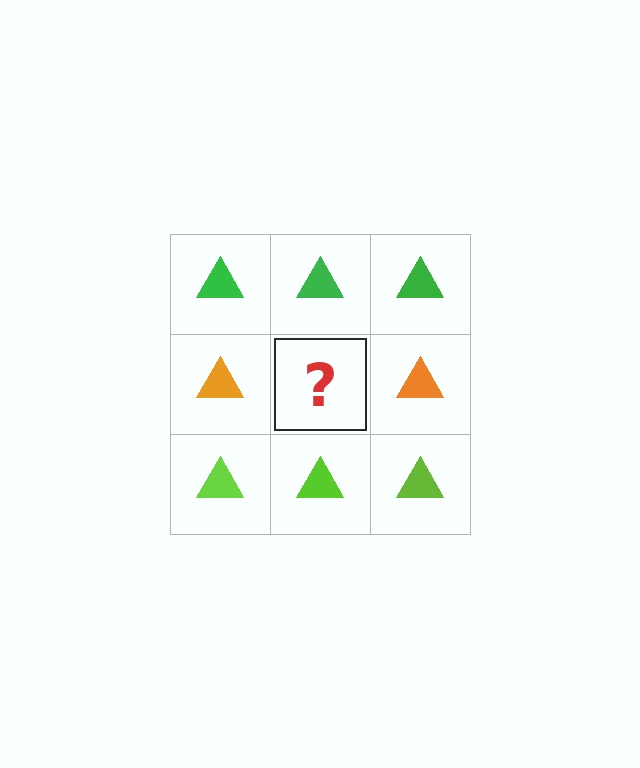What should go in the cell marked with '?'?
The missing cell should contain an orange triangle.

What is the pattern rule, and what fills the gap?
The rule is that each row has a consistent color. The gap should be filled with an orange triangle.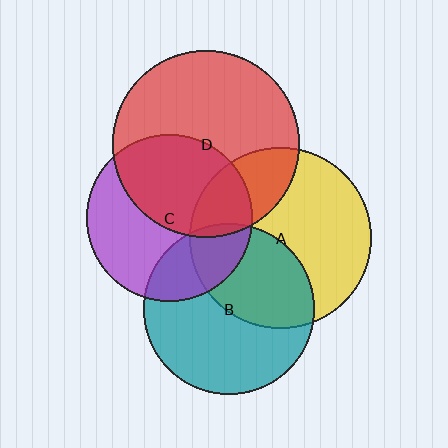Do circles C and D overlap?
Yes.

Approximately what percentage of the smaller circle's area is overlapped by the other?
Approximately 50%.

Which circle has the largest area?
Circle D (red).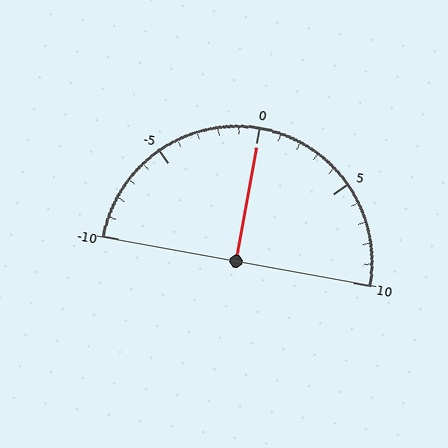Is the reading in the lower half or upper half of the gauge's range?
The reading is in the upper half of the range (-10 to 10).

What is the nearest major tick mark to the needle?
The nearest major tick mark is 0.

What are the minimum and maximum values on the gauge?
The gauge ranges from -10 to 10.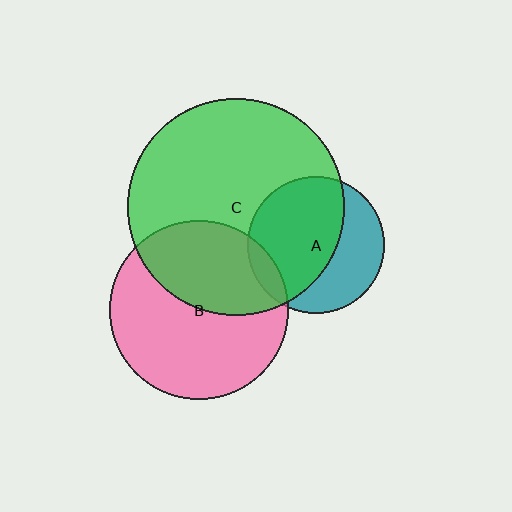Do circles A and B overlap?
Yes.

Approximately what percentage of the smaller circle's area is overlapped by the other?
Approximately 10%.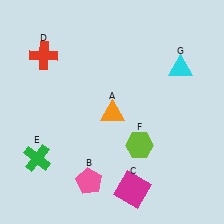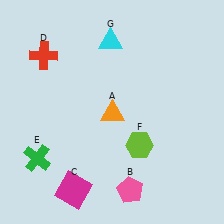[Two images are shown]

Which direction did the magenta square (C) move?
The magenta square (C) moved left.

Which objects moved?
The objects that moved are: the pink pentagon (B), the magenta square (C), the cyan triangle (G).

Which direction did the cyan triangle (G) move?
The cyan triangle (G) moved left.